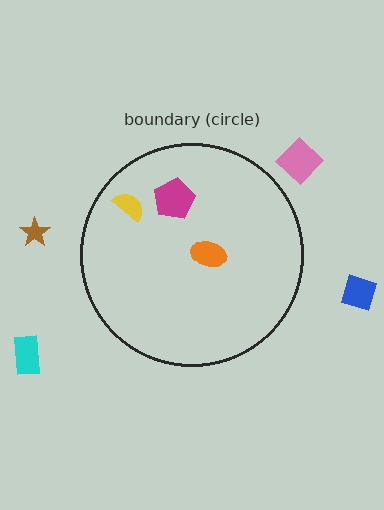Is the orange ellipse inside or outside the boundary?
Inside.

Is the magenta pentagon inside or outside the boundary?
Inside.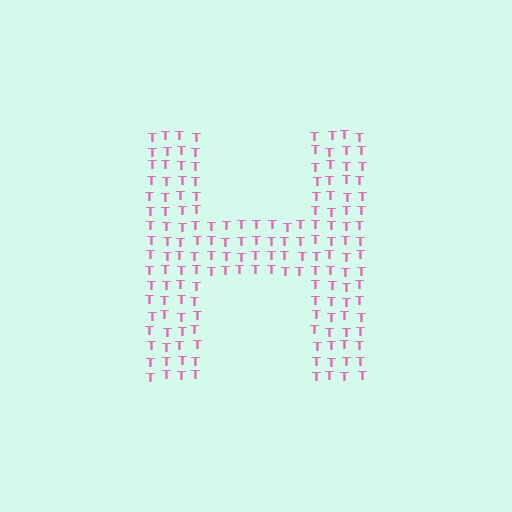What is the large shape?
The large shape is the letter H.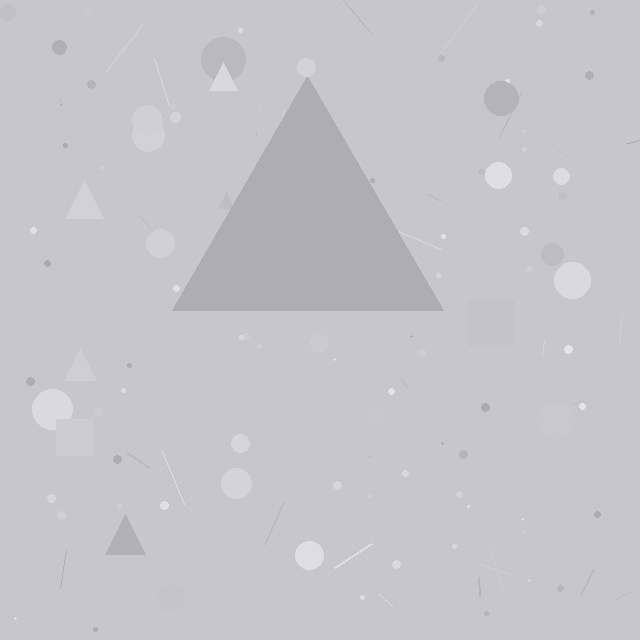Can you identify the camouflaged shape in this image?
The camouflaged shape is a triangle.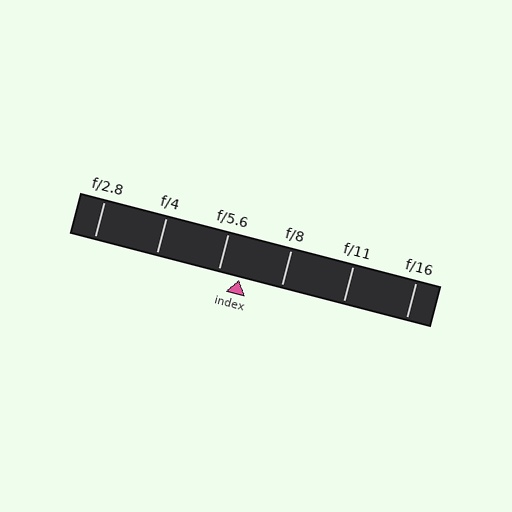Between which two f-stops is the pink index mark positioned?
The index mark is between f/5.6 and f/8.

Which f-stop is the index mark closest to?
The index mark is closest to f/5.6.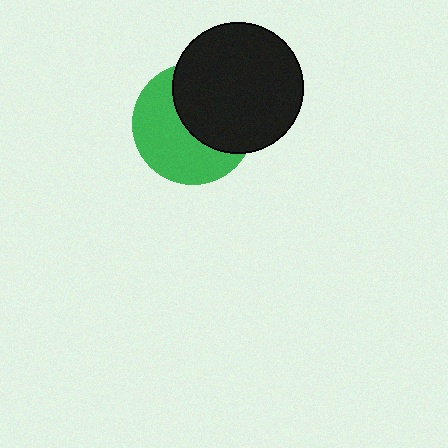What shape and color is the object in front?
The object in front is a black circle.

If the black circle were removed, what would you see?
You would see the complete green circle.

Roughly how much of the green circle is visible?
About half of it is visible (roughly 52%).